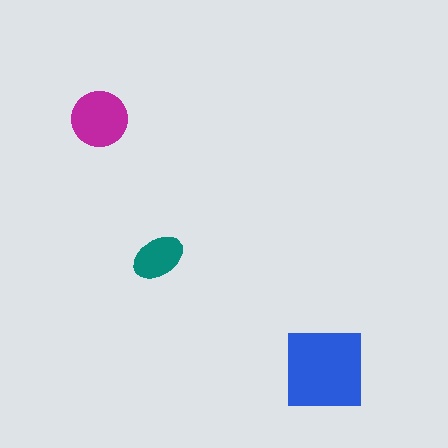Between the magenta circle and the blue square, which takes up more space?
The blue square.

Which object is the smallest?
The teal ellipse.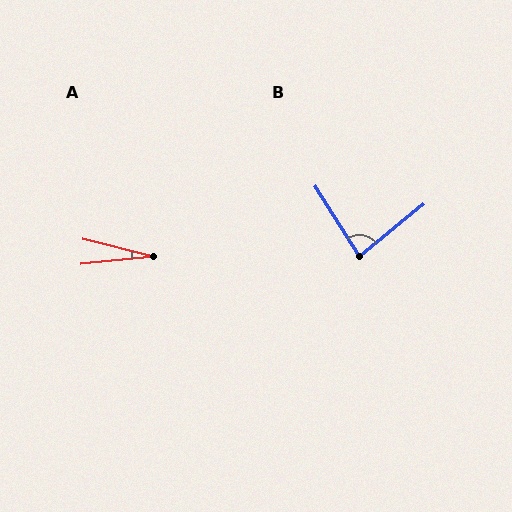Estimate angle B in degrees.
Approximately 83 degrees.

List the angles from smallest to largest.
A (20°), B (83°).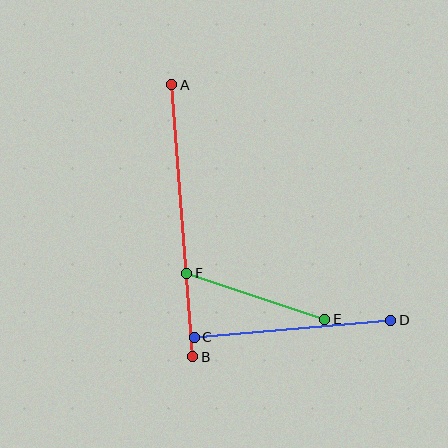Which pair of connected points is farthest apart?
Points A and B are farthest apart.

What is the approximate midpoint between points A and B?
The midpoint is at approximately (182, 221) pixels.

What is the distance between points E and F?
The distance is approximately 145 pixels.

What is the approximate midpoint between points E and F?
The midpoint is at approximately (256, 296) pixels.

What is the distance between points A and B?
The distance is approximately 273 pixels.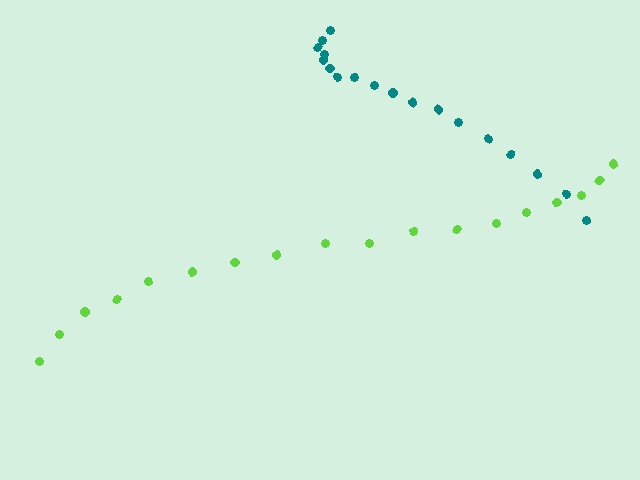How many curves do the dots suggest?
There are 2 distinct paths.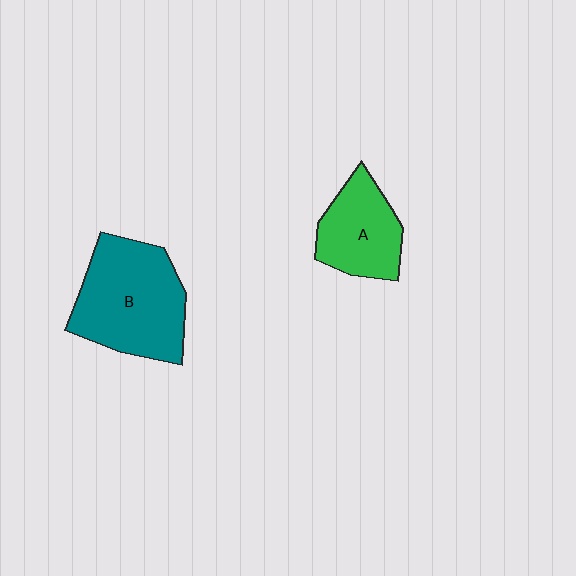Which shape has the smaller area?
Shape A (green).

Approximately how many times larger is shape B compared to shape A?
Approximately 1.6 times.